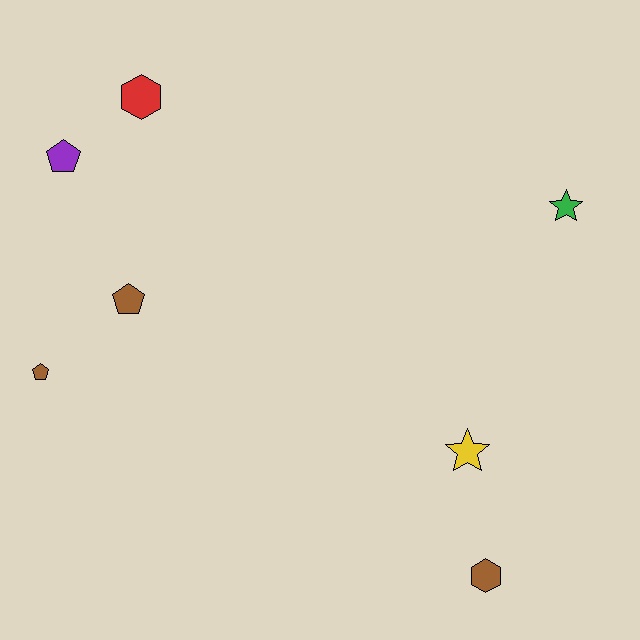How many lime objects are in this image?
There are no lime objects.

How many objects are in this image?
There are 7 objects.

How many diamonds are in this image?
There are no diamonds.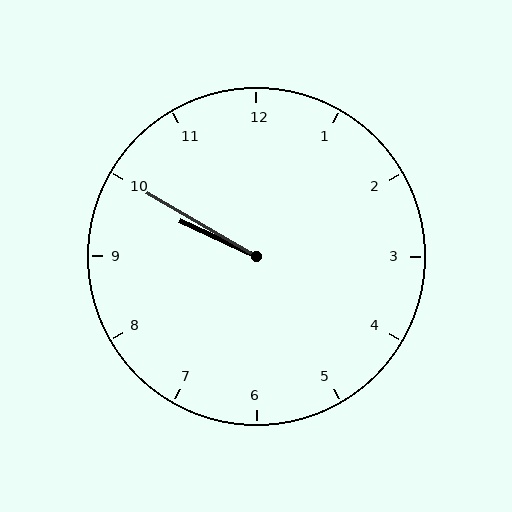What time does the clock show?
9:50.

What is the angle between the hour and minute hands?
Approximately 5 degrees.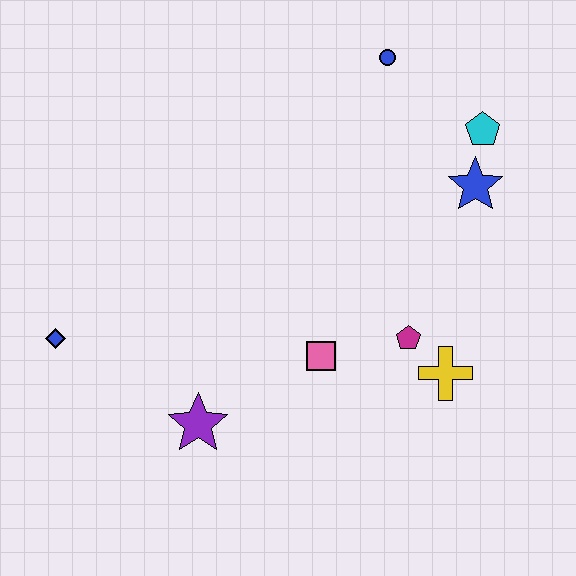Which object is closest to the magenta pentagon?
The yellow cross is closest to the magenta pentagon.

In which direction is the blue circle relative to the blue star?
The blue circle is above the blue star.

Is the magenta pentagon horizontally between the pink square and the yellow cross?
Yes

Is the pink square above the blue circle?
No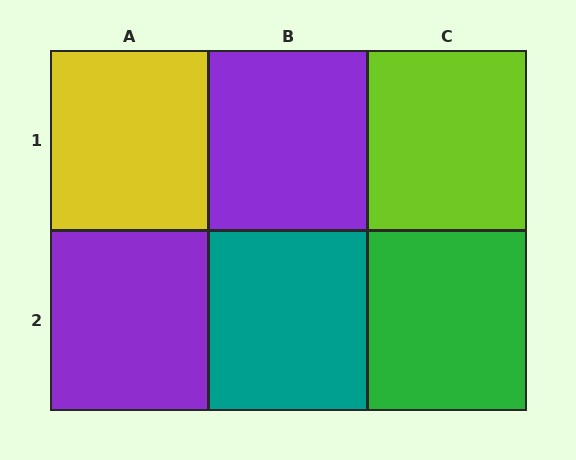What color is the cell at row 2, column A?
Purple.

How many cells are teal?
1 cell is teal.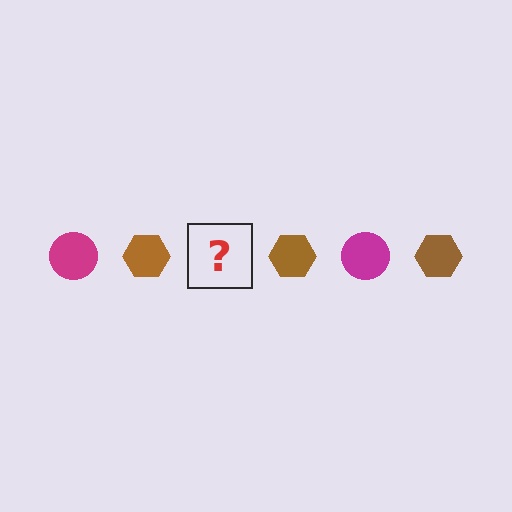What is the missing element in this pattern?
The missing element is a magenta circle.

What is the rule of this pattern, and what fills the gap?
The rule is that the pattern alternates between magenta circle and brown hexagon. The gap should be filled with a magenta circle.